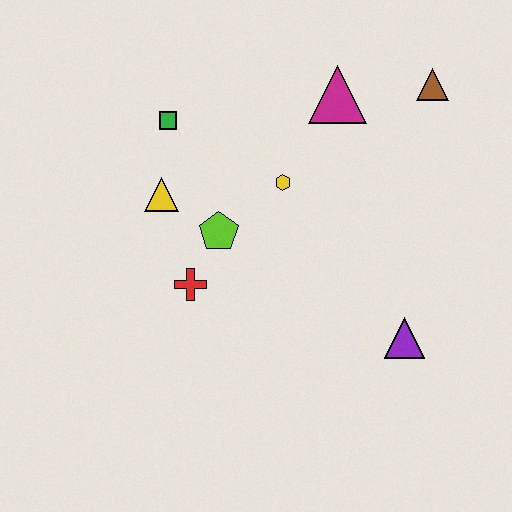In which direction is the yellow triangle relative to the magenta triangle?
The yellow triangle is to the left of the magenta triangle.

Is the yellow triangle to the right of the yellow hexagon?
No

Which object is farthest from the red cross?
The brown triangle is farthest from the red cross.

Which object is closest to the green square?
The yellow triangle is closest to the green square.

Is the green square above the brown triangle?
No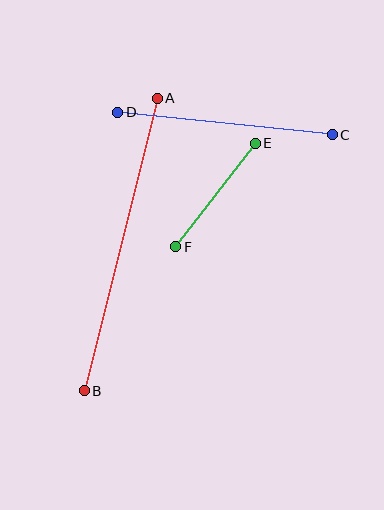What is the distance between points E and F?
The distance is approximately 130 pixels.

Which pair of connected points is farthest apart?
Points A and B are farthest apart.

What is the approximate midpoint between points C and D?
The midpoint is at approximately (225, 124) pixels.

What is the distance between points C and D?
The distance is approximately 216 pixels.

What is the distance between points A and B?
The distance is approximately 301 pixels.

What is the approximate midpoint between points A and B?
The midpoint is at approximately (121, 244) pixels.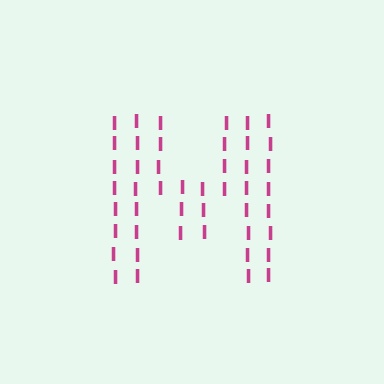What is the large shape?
The large shape is the letter M.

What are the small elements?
The small elements are letter I's.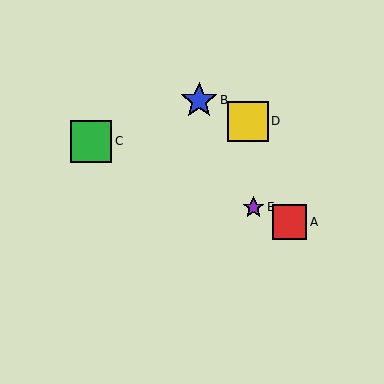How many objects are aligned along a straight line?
3 objects (A, C, E) are aligned along a straight line.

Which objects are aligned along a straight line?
Objects A, C, E are aligned along a straight line.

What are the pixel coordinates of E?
Object E is at (254, 207).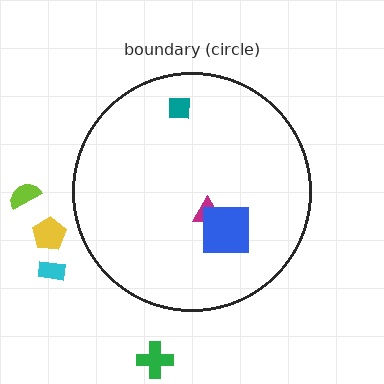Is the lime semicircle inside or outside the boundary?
Outside.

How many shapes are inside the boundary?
3 inside, 4 outside.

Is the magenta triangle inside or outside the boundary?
Inside.